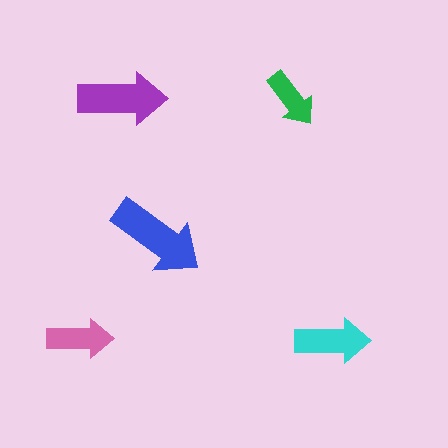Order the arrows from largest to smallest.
the blue one, the purple one, the cyan one, the pink one, the green one.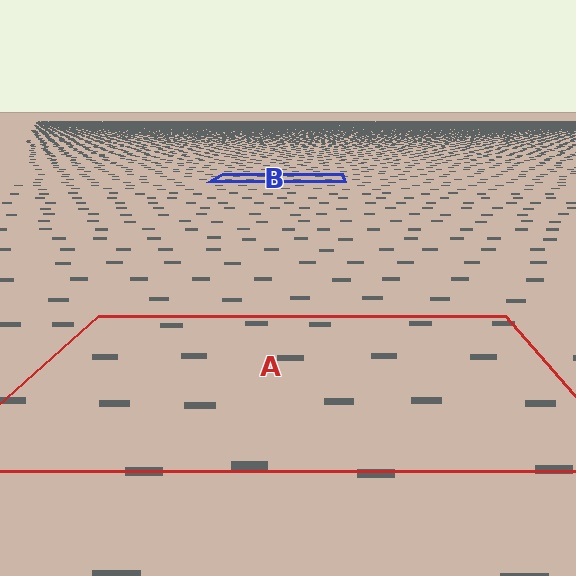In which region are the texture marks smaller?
The texture marks are smaller in region B, because it is farther away.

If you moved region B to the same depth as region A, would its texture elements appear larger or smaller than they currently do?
They would appear larger. At a closer depth, the same texture elements are projected at a bigger on-screen size.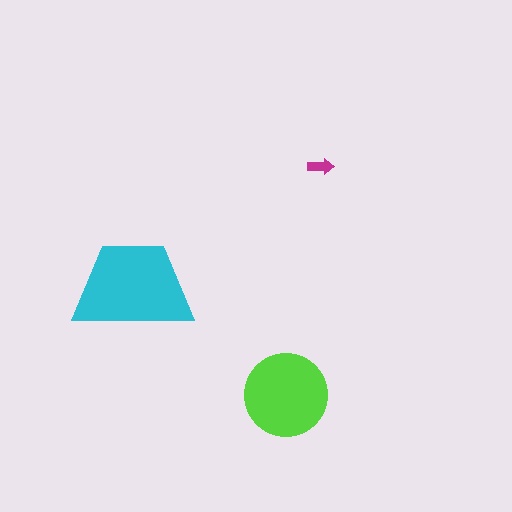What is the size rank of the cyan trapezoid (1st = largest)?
1st.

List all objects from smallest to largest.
The magenta arrow, the lime circle, the cyan trapezoid.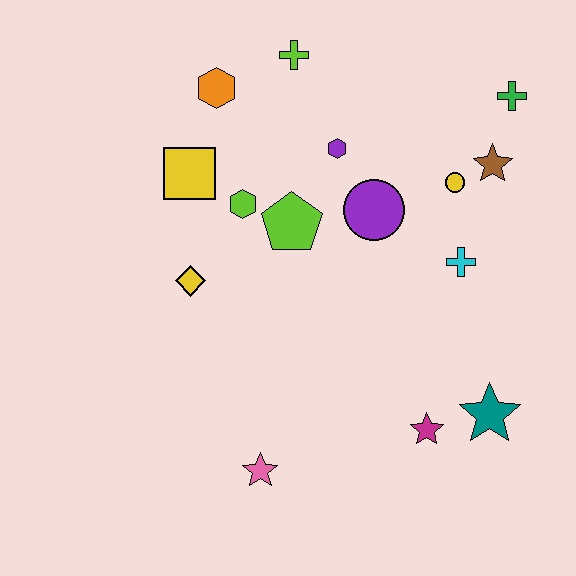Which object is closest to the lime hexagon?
The lime pentagon is closest to the lime hexagon.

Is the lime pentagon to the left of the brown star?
Yes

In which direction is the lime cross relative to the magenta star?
The lime cross is above the magenta star.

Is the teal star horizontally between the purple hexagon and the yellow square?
No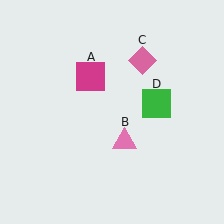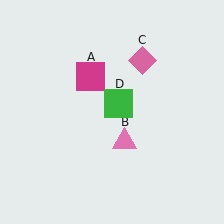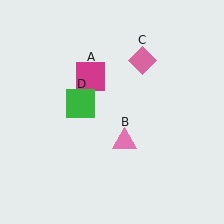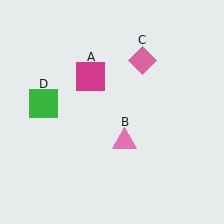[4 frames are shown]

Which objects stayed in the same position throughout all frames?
Magenta square (object A) and pink triangle (object B) and pink diamond (object C) remained stationary.